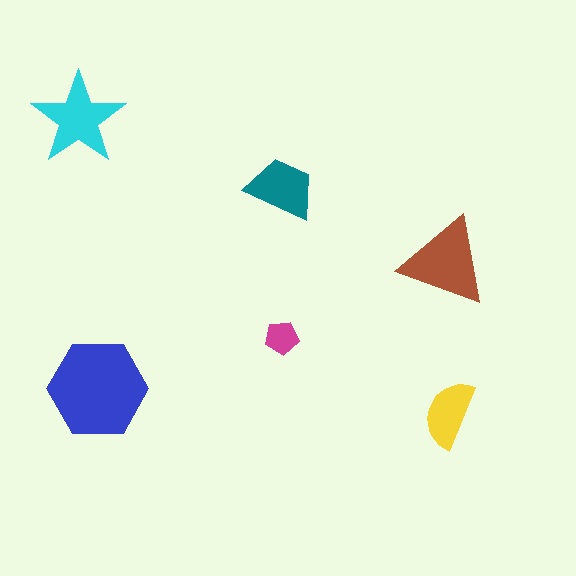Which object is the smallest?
The magenta pentagon.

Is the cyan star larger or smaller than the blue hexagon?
Smaller.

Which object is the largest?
The blue hexagon.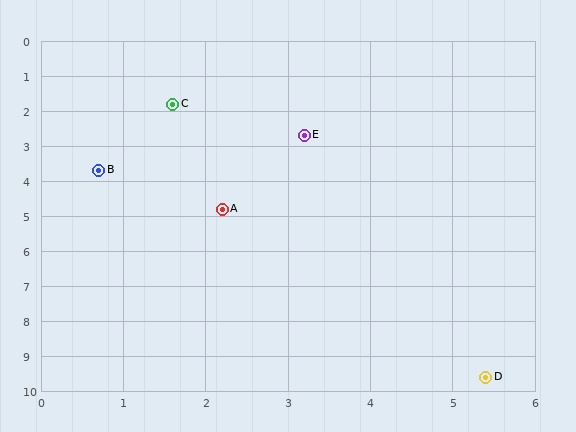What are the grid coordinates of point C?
Point C is at approximately (1.6, 1.8).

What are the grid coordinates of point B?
Point B is at approximately (0.7, 3.7).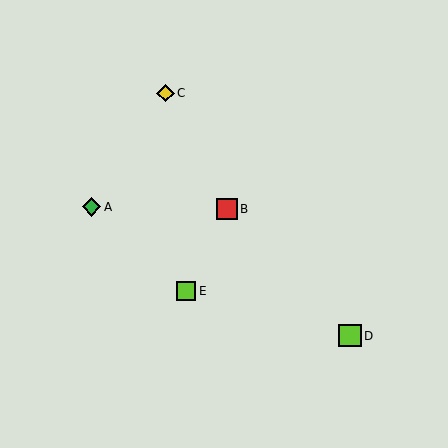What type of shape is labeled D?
Shape D is a lime square.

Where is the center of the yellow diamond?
The center of the yellow diamond is at (165, 93).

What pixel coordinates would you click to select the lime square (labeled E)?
Click at (186, 291) to select the lime square E.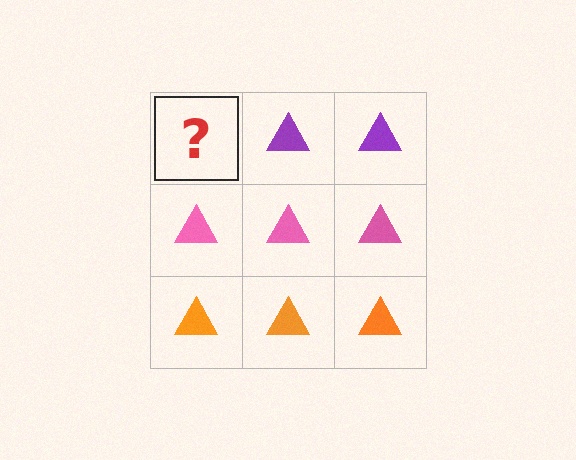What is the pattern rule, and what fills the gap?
The rule is that each row has a consistent color. The gap should be filled with a purple triangle.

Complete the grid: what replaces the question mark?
The question mark should be replaced with a purple triangle.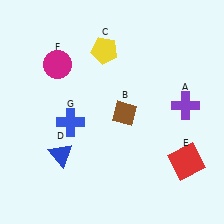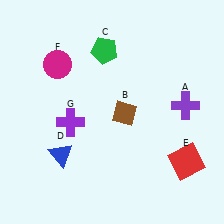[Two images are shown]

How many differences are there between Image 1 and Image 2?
There are 2 differences between the two images.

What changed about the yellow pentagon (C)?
In Image 1, C is yellow. In Image 2, it changed to green.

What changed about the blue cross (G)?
In Image 1, G is blue. In Image 2, it changed to purple.